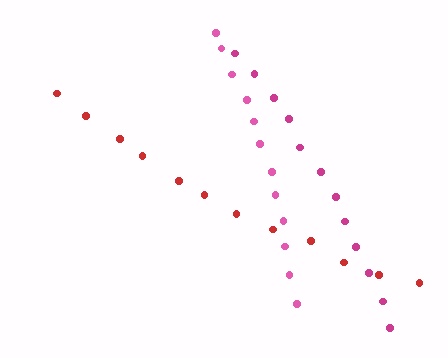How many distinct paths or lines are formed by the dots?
There are 3 distinct paths.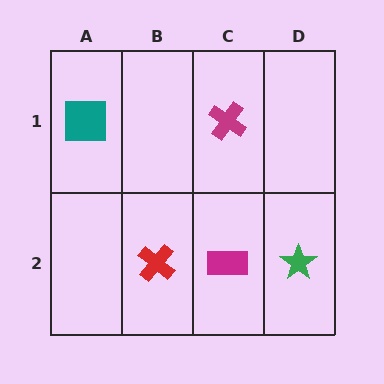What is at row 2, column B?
A red cross.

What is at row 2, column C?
A magenta rectangle.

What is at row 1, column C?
A magenta cross.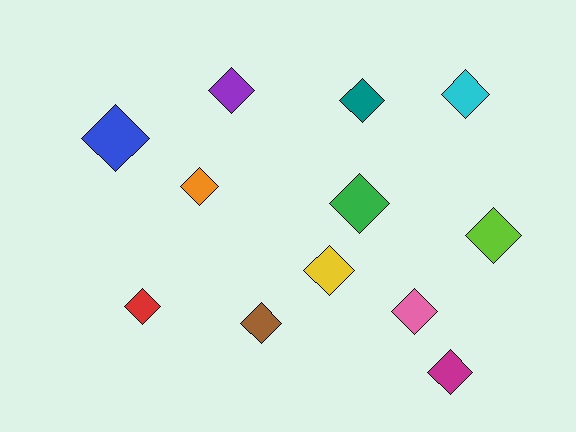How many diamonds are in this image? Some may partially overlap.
There are 12 diamonds.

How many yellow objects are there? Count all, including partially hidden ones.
There is 1 yellow object.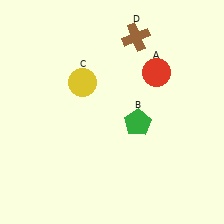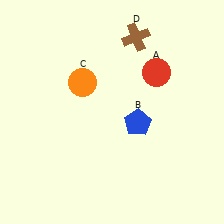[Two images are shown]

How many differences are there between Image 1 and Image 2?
There are 2 differences between the two images.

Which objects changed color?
B changed from green to blue. C changed from yellow to orange.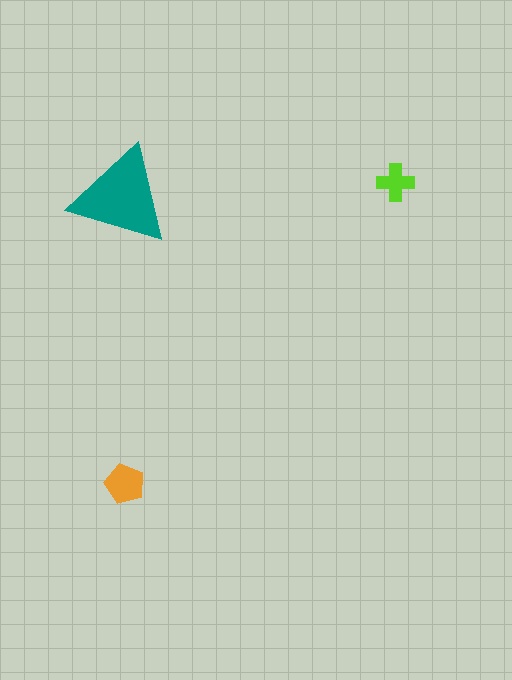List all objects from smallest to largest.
The lime cross, the orange pentagon, the teal triangle.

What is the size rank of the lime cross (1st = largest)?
3rd.